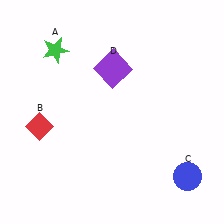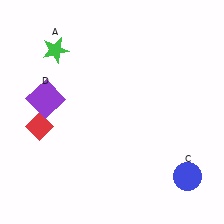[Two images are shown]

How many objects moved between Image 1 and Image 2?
1 object moved between the two images.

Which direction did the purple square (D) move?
The purple square (D) moved left.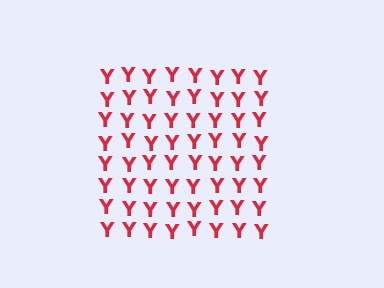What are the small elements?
The small elements are letter Y's.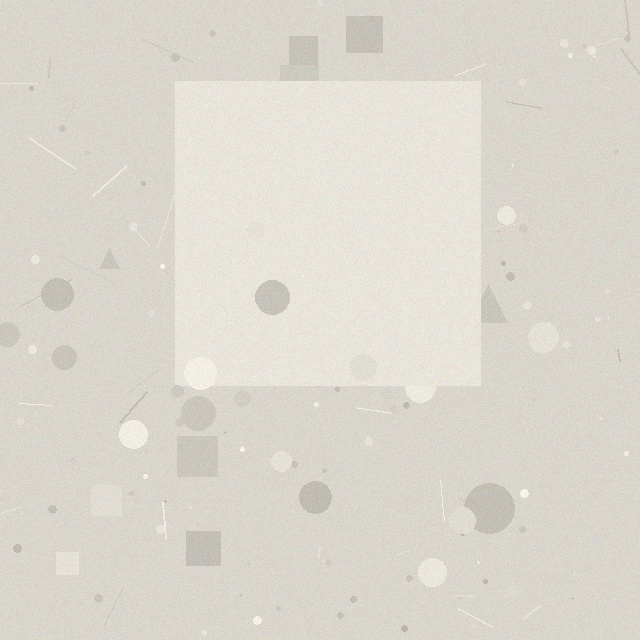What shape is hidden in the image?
A square is hidden in the image.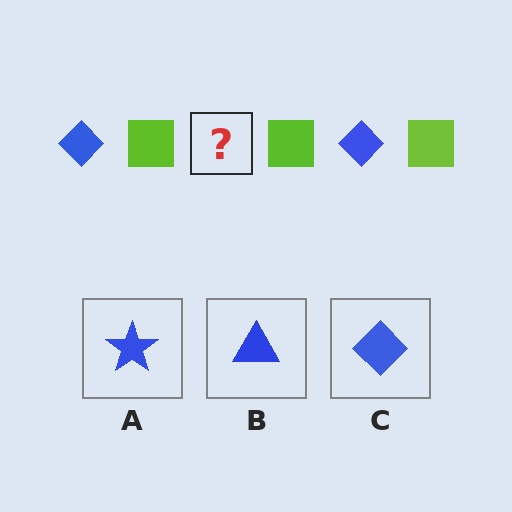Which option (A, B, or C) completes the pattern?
C.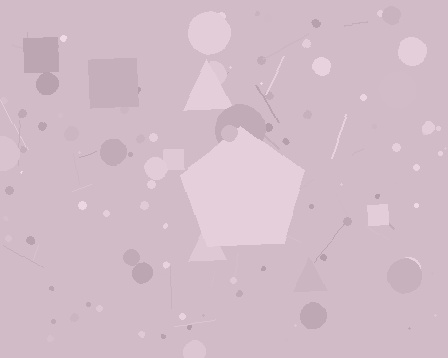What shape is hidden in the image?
A pentagon is hidden in the image.